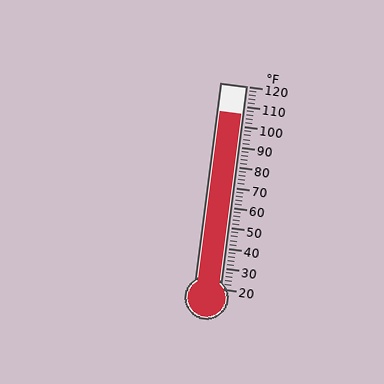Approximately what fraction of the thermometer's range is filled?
The thermometer is filled to approximately 85% of its range.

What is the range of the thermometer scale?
The thermometer scale ranges from 20°F to 120°F.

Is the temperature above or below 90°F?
The temperature is above 90°F.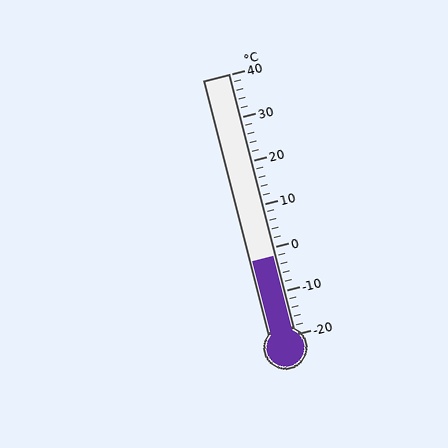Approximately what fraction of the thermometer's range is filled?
The thermometer is filled to approximately 30% of its range.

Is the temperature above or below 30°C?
The temperature is below 30°C.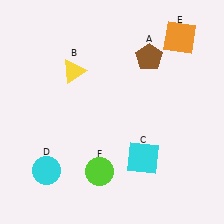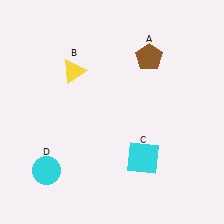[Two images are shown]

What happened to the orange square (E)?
The orange square (E) was removed in Image 2. It was in the top-right area of Image 1.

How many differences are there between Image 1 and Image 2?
There are 2 differences between the two images.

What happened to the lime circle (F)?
The lime circle (F) was removed in Image 2. It was in the bottom-left area of Image 1.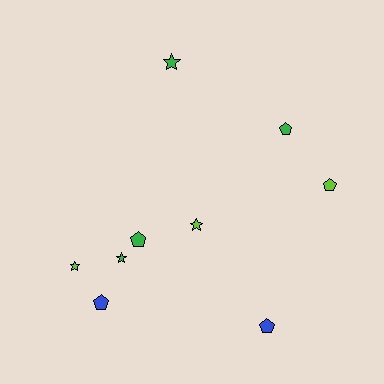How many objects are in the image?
There are 9 objects.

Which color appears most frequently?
Green, with 4 objects.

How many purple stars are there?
There are no purple stars.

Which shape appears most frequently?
Pentagon, with 5 objects.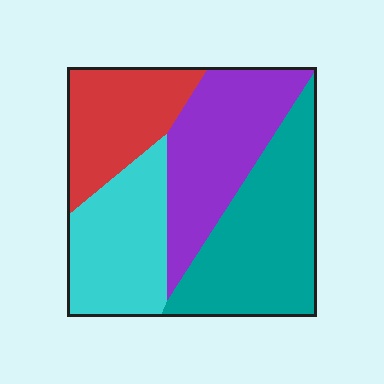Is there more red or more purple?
Purple.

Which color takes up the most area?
Teal, at roughly 30%.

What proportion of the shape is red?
Red covers 19% of the shape.